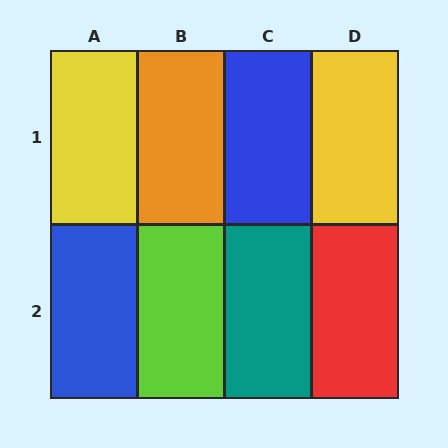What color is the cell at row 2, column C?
Teal.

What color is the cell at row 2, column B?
Lime.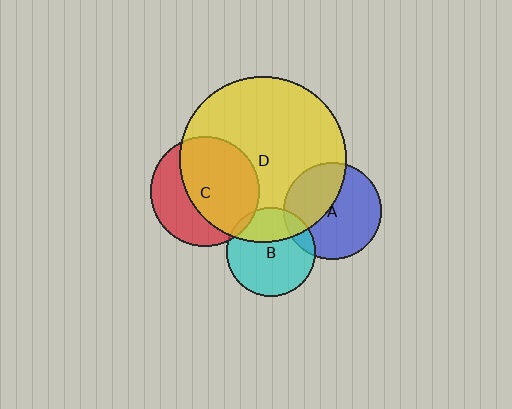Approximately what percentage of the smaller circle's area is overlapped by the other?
Approximately 60%.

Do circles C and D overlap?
Yes.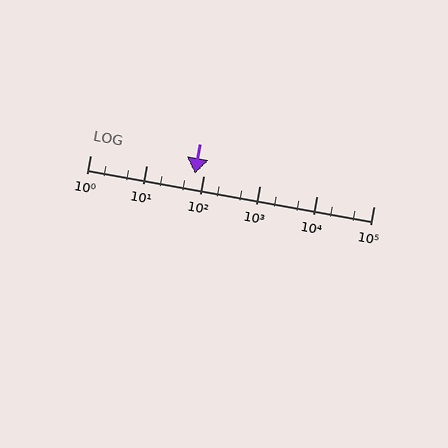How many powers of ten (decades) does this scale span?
The scale spans 5 decades, from 1 to 100000.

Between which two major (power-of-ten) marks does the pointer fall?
The pointer is between 10 and 100.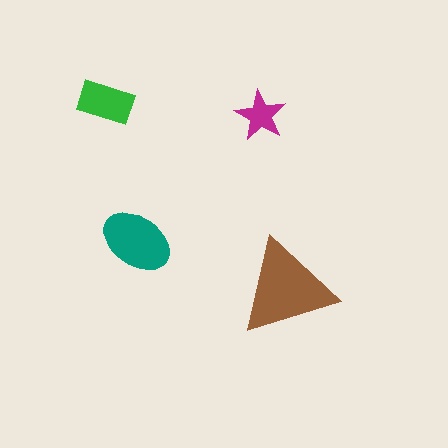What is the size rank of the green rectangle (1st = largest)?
3rd.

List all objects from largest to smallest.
The brown triangle, the teal ellipse, the green rectangle, the magenta star.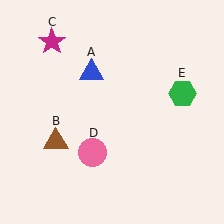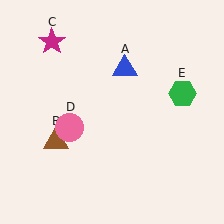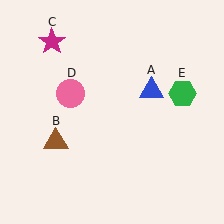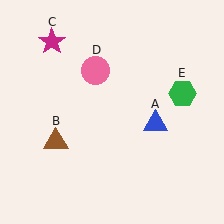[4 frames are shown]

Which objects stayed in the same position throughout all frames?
Brown triangle (object B) and magenta star (object C) and green hexagon (object E) remained stationary.